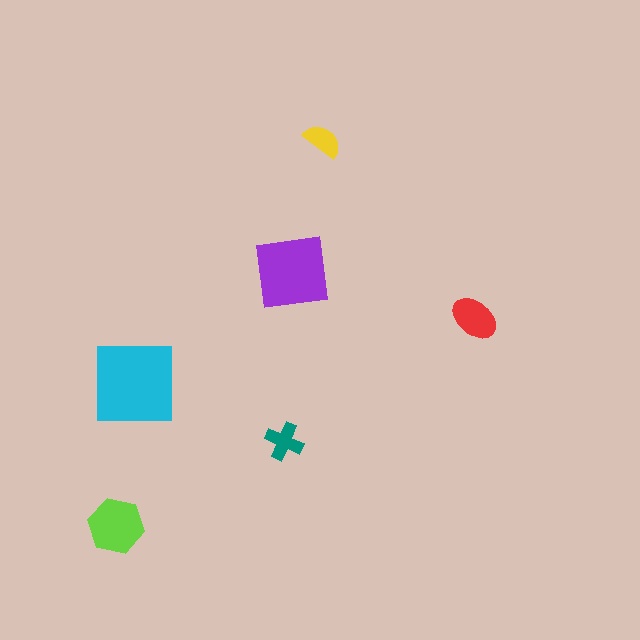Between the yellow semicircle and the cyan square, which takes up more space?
The cyan square.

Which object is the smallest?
The yellow semicircle.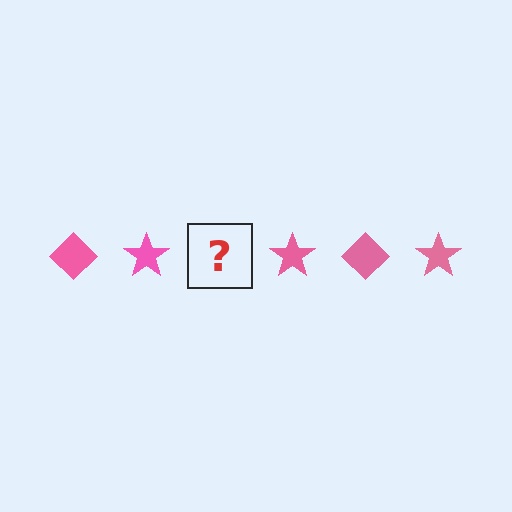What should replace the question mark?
The question mark should be replaced with a pink diamond.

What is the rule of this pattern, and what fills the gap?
The rule is that the pattern cycles through diamond, star shapes in pink. The gap should be filled with a pink diamond.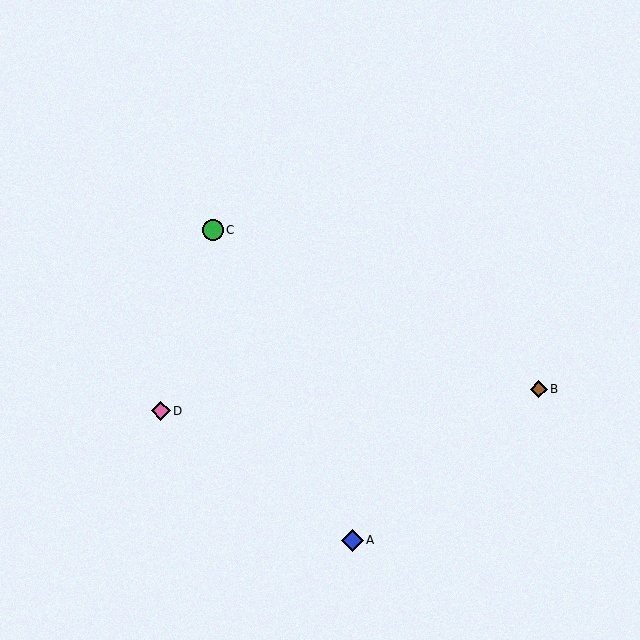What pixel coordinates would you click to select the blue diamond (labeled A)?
Click at (352, 541) to select the blue diamond A.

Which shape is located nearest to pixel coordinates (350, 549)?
The blue diamond (labeled A) at (352, 541) is nearest to that location.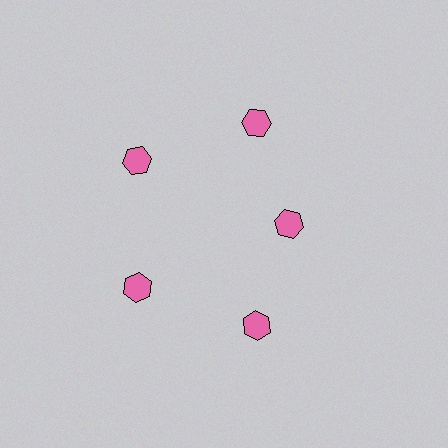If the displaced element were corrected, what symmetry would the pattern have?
It would have 5-fold rotational symmetry — the pattern would map onto itself every 72 degrees.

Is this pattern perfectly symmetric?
No. The 5 pink hexagons are arranged in a ring, but one element near the 3 o'clock position is pulled inward toward the center, breaking the 5-fold rotational symmetry.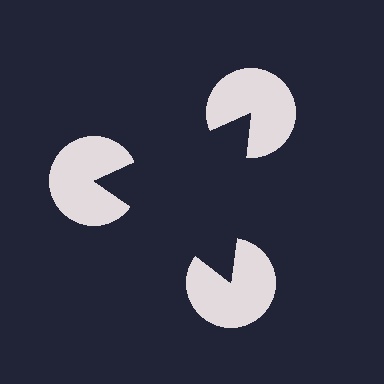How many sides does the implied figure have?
3 sides.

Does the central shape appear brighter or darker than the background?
It typically appears slightly darker than the background, even though no actual brightness change is drawn.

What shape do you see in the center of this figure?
An illusory triangle — its edges are inferred from the aligned wedge cuts in the pac-man discs, not physically drawn.